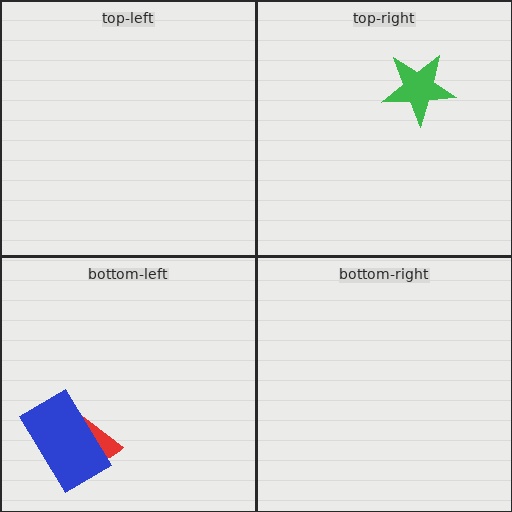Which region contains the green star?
The top-right region.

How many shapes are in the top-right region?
1.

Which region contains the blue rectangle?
The bottom-left region.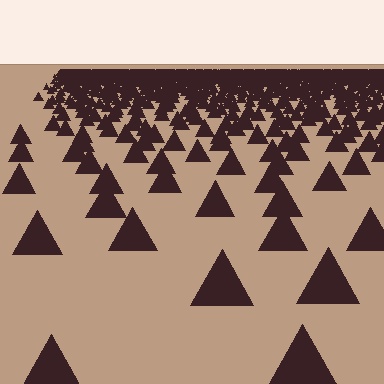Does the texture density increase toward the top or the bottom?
Density increases toward the top.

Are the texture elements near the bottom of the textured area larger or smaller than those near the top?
Larger. Near the bottom, elements are closer to the viewer and appear at a bigger on-screen size.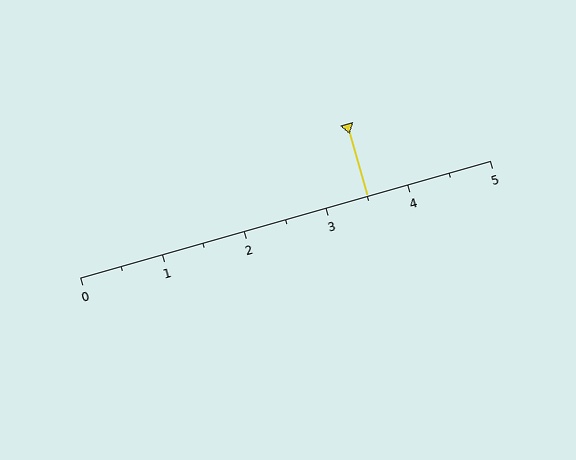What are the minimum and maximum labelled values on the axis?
The axis runs from 0 to 5.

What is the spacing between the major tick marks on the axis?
The major ticks are spaced 1 apart.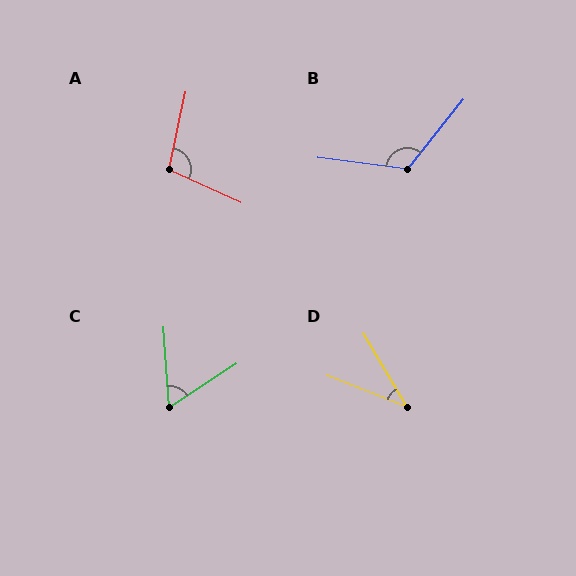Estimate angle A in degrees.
Approximately 103 degrees.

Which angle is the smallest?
D, at approximately 38 degrees.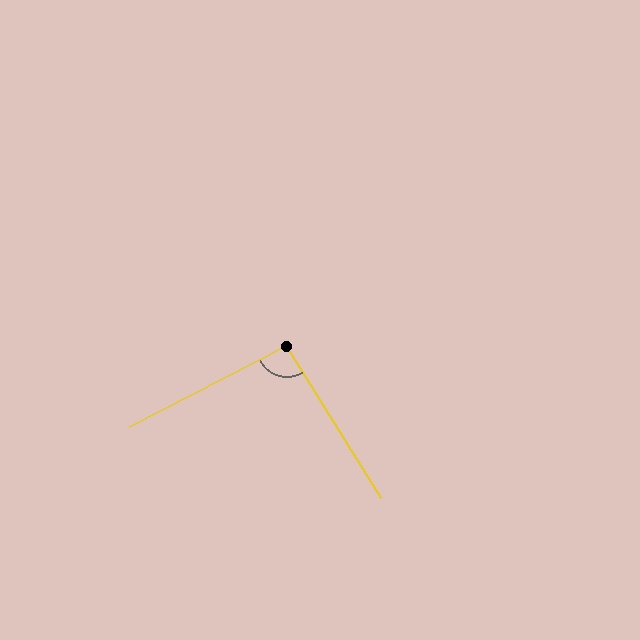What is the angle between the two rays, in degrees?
Approximately 95 degrees.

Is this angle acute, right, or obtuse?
It is approximately a right angle.